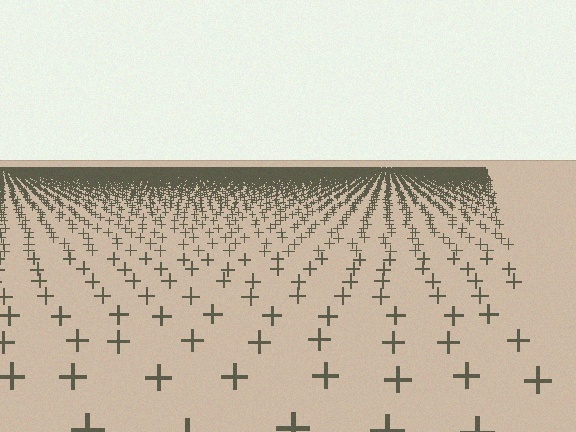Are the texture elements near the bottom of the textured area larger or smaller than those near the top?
Larger. Near the bottom, elements are closer to the viewer and appear at a bigger on-screen size.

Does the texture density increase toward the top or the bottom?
Density increases toward the top.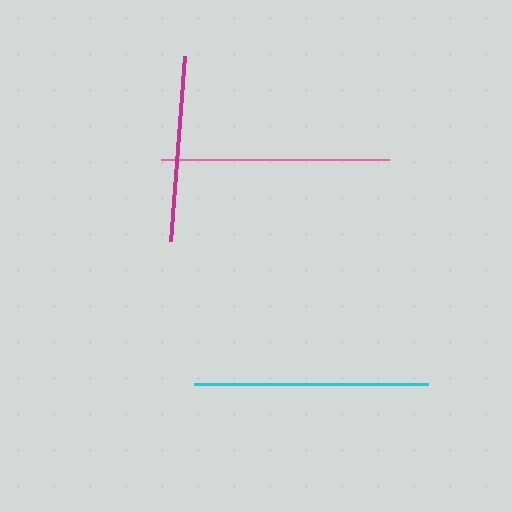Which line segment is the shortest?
The magenta line is the shortest at approximately 186 pixels.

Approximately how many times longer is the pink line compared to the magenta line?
The pink line is approximately 1.2 times the length of the magenta line.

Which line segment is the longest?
The cyan line is the longest at approximately 234 pixels.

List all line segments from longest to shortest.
From longest to shortest: cyan, pink, magenta.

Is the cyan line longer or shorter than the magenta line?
The cyan line is longer than the magenta line.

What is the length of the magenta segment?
The magenta segment is approximately 186 pixels long.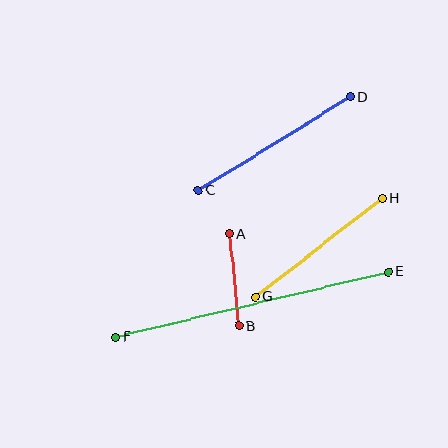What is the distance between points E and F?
The distance is approximately 280 pixels.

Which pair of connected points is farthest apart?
Points E and F are farthest apart.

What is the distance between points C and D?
The distance is approximately 179 pixels.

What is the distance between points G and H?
The distance is approximately 161 pixels.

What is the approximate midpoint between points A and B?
The midpoint is at approximately (234, 280) pixels.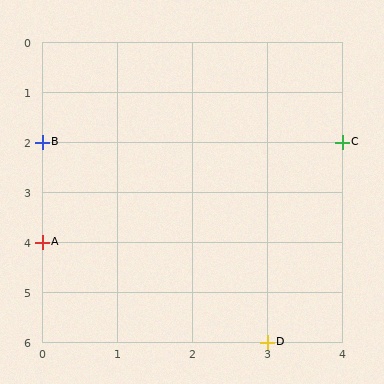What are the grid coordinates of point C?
Point C is at grid coordinates (4, 2).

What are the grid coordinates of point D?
Point D is at grid coordinates (3, 6).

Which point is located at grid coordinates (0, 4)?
Point A is at (0, 4).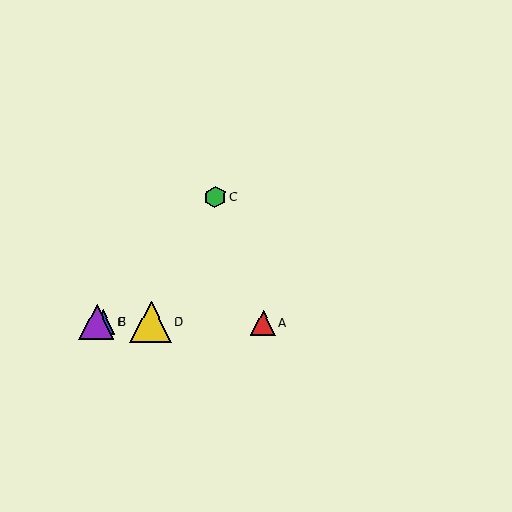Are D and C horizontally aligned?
No, D is at y≈322 and C is at y≈197.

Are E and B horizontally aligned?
Yes, both are at y≈322.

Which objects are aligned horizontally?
Objects A, B, D, E are aligned horizontally.